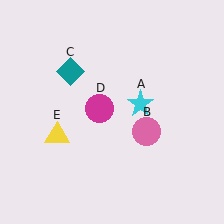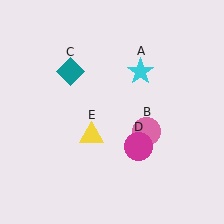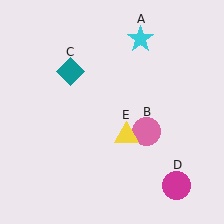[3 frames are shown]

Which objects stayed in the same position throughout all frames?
Pink circle (object B) and teal diamond (object C) remained stationary.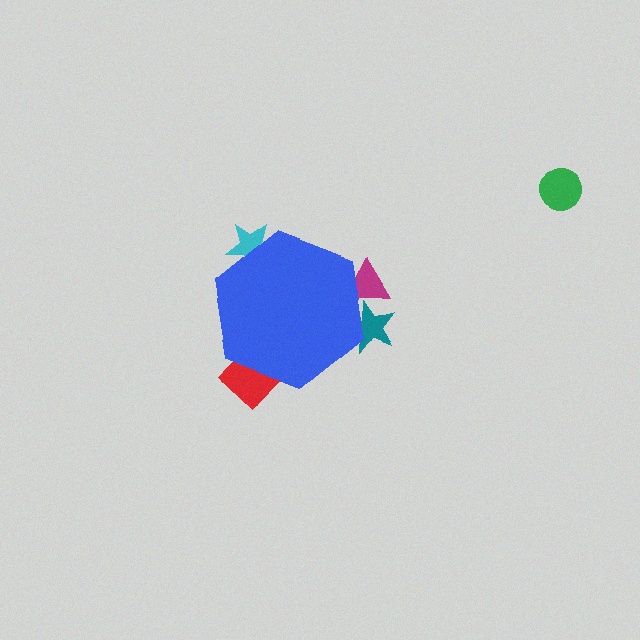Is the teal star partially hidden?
Yes, the teal star is partially hidden behind the blue hexagon.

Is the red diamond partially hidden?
Yes, the red diamond is partially hidden behind the blue hexagon.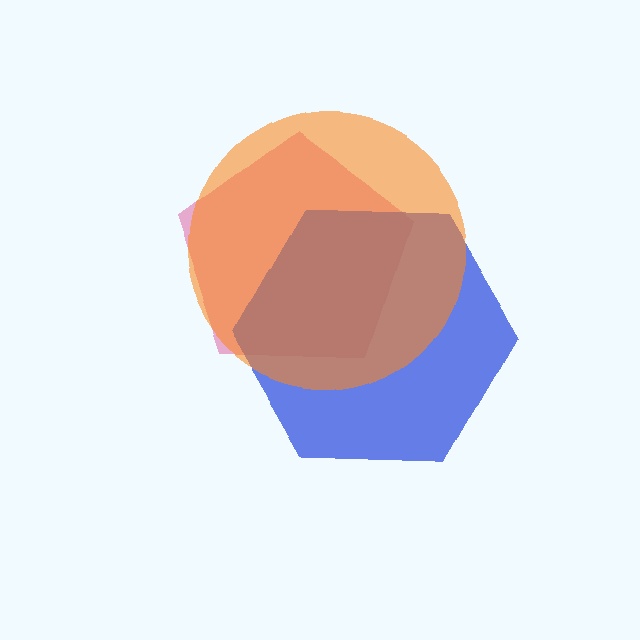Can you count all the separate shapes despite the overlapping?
Yes, there are 3 separate shapes.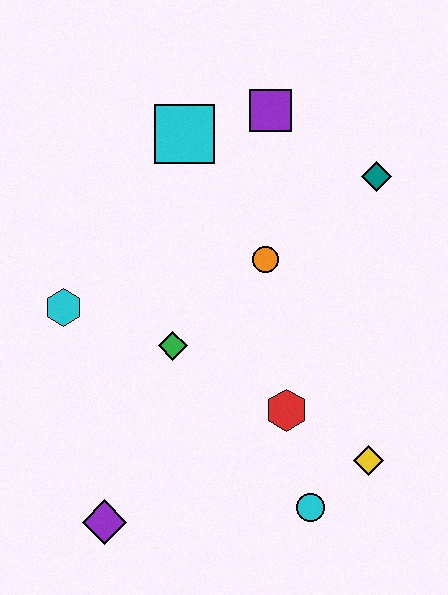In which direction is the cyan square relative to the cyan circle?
The cyan square is above the cyan circle.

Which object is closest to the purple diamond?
The green diamond is closest to the purple diamond.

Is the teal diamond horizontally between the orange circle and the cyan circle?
No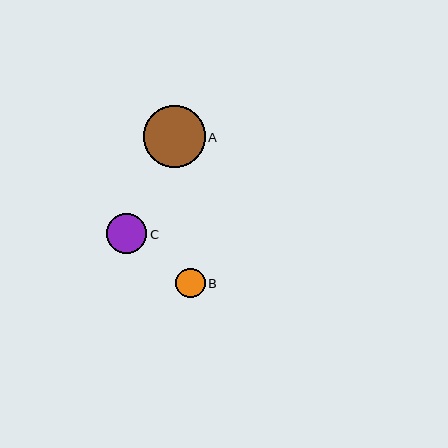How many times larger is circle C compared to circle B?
Circle C is approximately 1.4 times the size of circle B.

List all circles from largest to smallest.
From largest to smallest: A, C, B.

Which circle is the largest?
Circle A is the largest with a size of approximately 62 pixels.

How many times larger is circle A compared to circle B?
Circle A is approximately 2.1 times the size of circle B.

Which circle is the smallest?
Circle B is the smallest with a size of approximately 29 pixels.